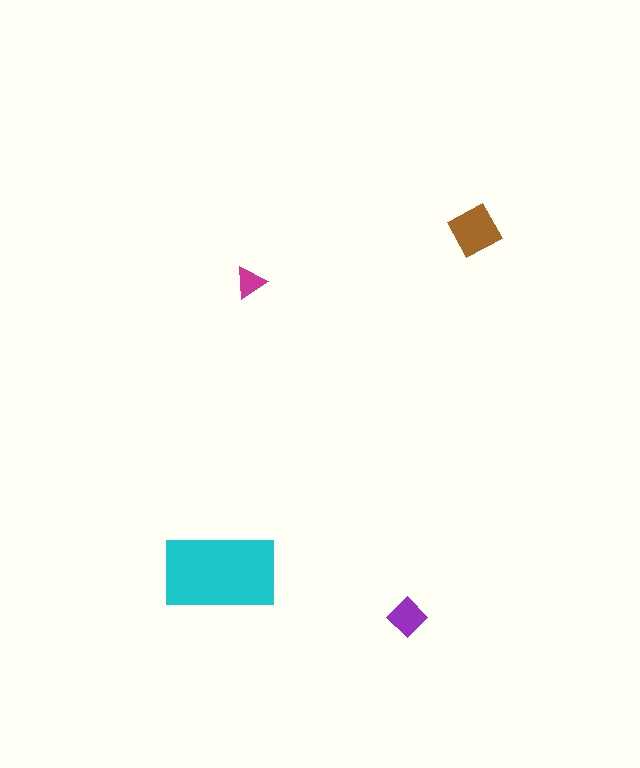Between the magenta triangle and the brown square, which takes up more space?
The brown square.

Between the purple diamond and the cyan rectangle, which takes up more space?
The cyan rectangle.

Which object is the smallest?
The magenta triangle.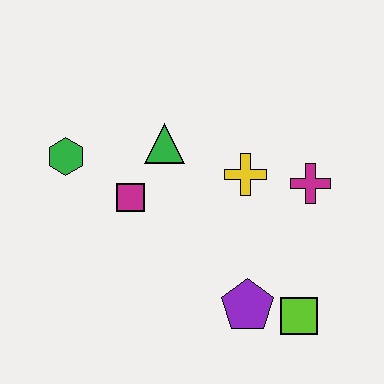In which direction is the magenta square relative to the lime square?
The magenta square is to the left of the lime square.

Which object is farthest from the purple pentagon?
The green hexagon is farthest from the purple pentagon.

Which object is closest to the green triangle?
The magenta square is closest to the green triangle.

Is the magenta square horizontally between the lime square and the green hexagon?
Yes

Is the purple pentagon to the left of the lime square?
Yes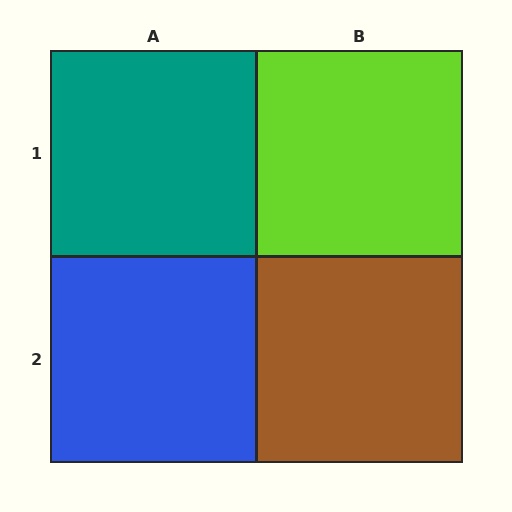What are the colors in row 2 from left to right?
Blue, brown.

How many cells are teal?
1 cell is teal.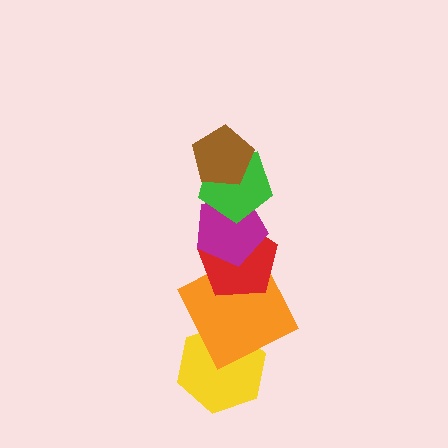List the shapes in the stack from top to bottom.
From top to bottom: the brown pentagon, the green pentagon, the magenta pentagon, the red pentagon, the orange square, the yellow hexagon.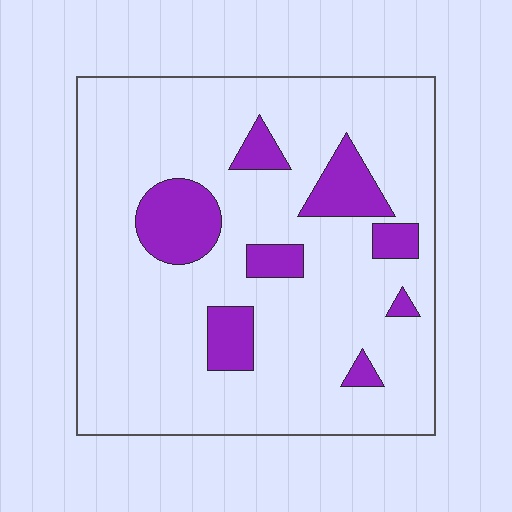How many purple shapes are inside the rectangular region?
8.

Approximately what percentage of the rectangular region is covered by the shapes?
Approximately 15%.